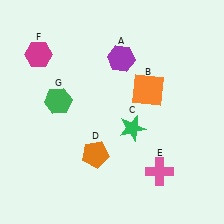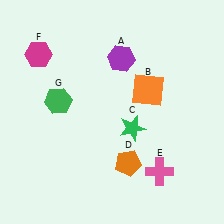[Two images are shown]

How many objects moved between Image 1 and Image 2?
1 object moved between the two images.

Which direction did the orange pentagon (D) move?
The orange pentagon (D) moved right.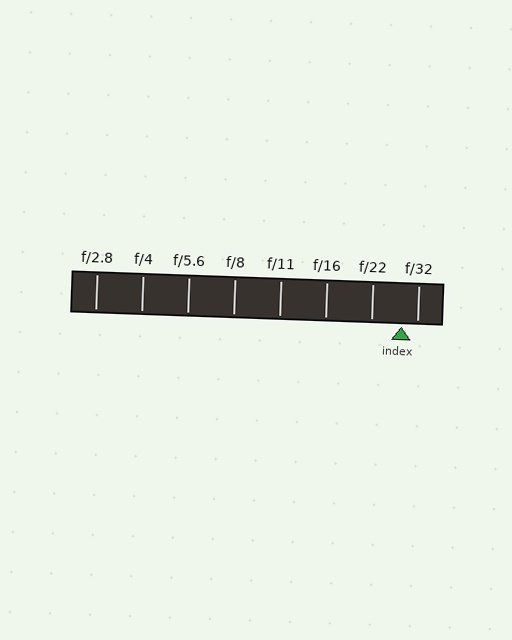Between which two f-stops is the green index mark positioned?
The index mark is between f/22 and f/32.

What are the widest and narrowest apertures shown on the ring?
The widest aperture shown is f/2.8 and the narrowest is f/32.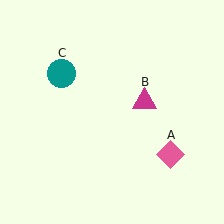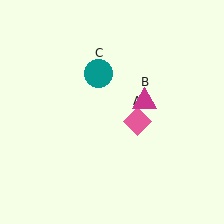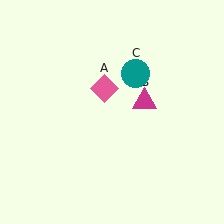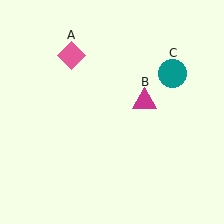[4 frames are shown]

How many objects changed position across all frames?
2 objects changed position: pink diamond (object A), teal circle (object C).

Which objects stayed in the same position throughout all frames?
Magenta triangle (object B) remained stationary.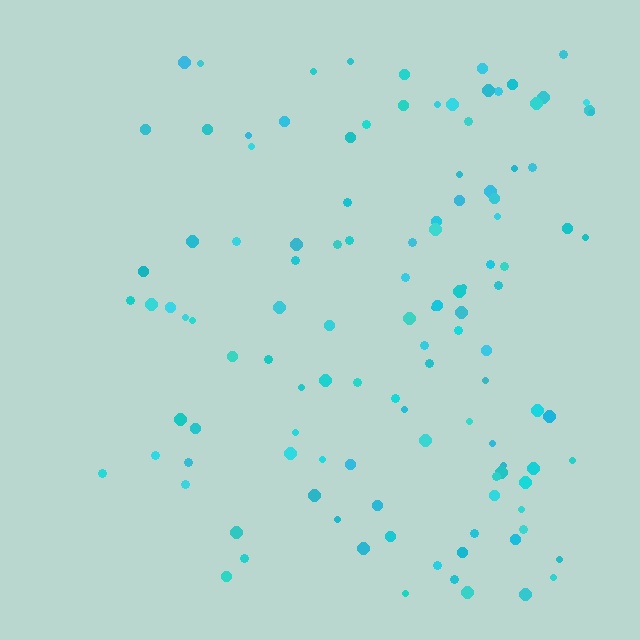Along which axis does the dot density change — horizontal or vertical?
Horizontal.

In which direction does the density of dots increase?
From left to right, with the right side densest.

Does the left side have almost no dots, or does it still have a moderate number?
Still a moderate number, just noticeably fewer than the right.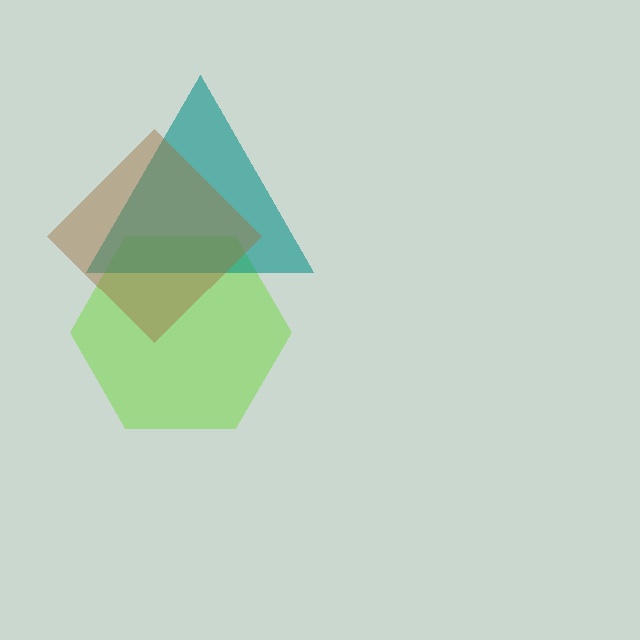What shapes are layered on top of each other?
The layered shapes are: a lime hexagon, a teal triangle, a brown diamond.